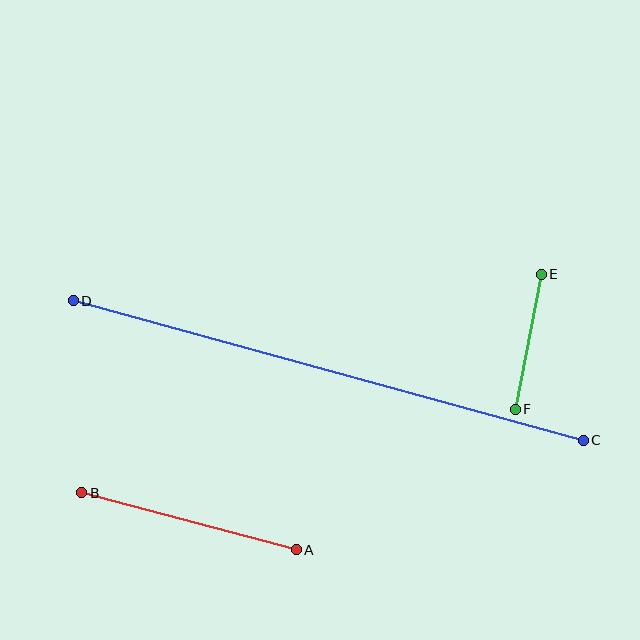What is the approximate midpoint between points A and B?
The midpoint is at approximately (189, 521) pixels.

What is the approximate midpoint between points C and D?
The midpoint is at approximately (328, 371) pixels.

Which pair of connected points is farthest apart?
Points C and D are farthest apart.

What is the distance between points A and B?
The distance is approximately 222 pixels.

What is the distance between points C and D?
The distance is approximately 529 pixels.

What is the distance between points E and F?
The distance is approximately 137 pixels.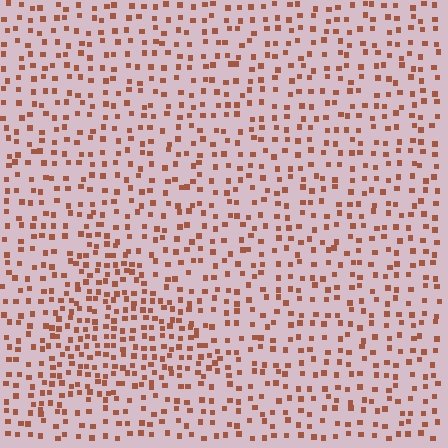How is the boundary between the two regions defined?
The boundary is defined by a change in element density (approximately 1.8x ratio). All elements are the same color, size, and shape.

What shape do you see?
I see a triangle.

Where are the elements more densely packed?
The elements are more densely packed inside the triangle boundary.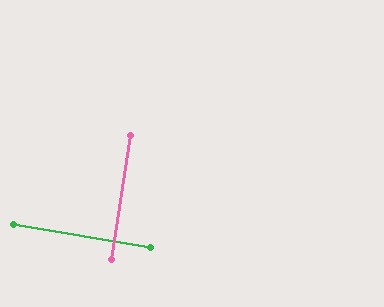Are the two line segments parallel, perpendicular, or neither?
Perpendicular — they meet at approximately 90°.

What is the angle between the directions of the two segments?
Approximately 90 degrees.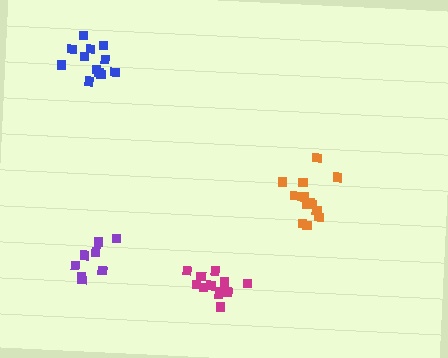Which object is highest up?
The blue cluster is topmost.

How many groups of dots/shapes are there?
There are 4 groups.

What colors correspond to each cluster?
The clusters are colored: orange, blue, purple, magenta.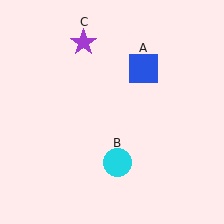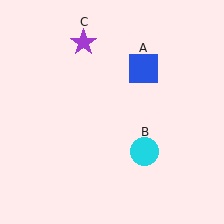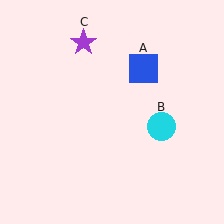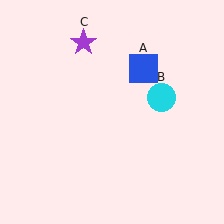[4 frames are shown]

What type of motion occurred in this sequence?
The cyan circle (object B) rotated counterclockwise around the center of the scene.